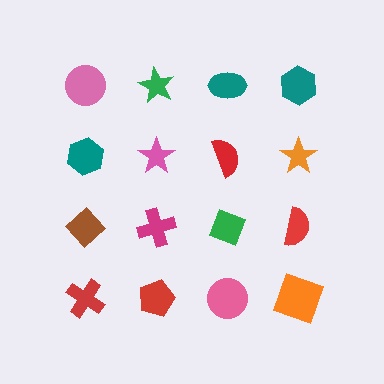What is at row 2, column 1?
A teal hexagon.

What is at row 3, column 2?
A magenta cross.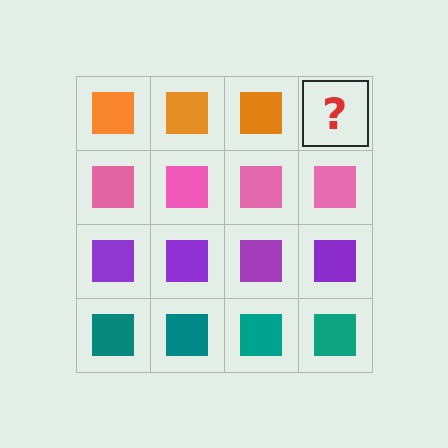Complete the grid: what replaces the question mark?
The question mark should be replaced with an orange square.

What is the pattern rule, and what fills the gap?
The rule is that each row has a consistent color. The gap should be filled with an orange square.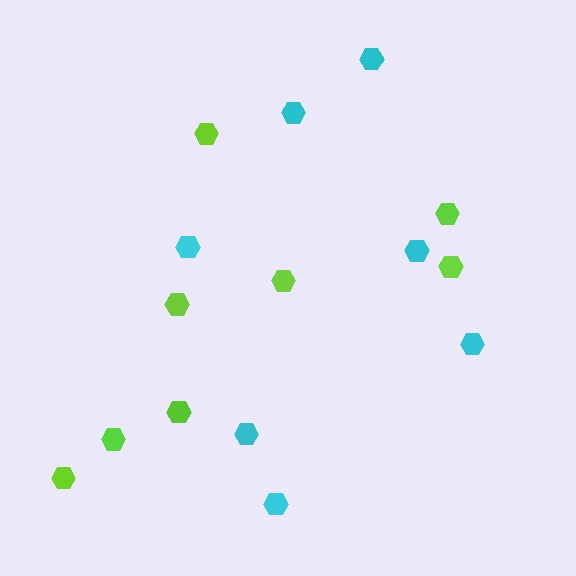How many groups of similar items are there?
There are 2 groups: one group of lime hexagons (8) and one group of cyan hexagons (7).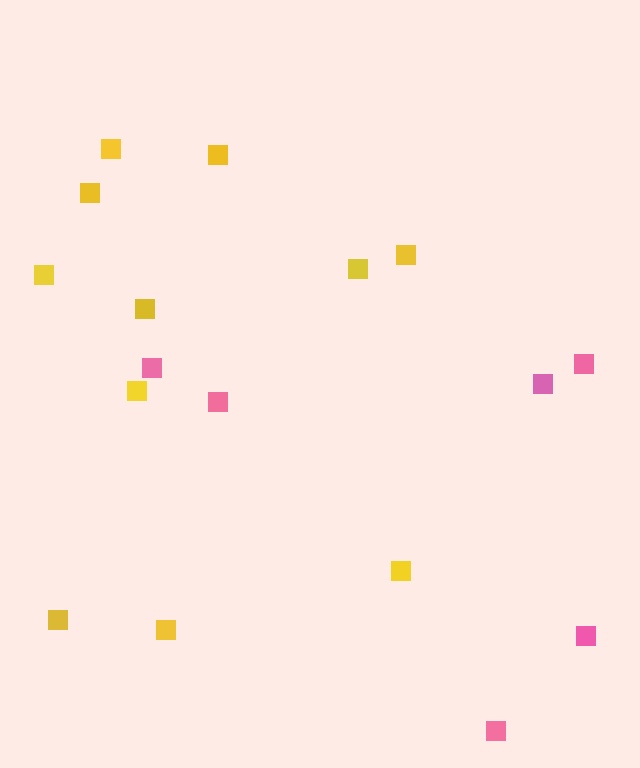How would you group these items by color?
There are 2 groups: one group of pink squares (6) and one group of yellow squares (11).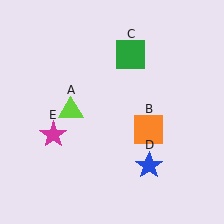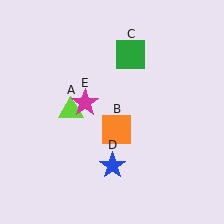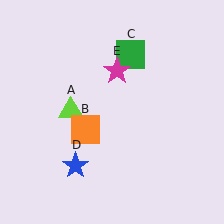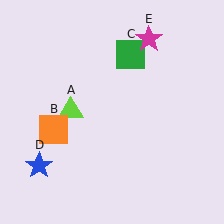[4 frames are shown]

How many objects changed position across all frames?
3 objects changed position: orange square (object B), blue star (object D), magenta star (object E).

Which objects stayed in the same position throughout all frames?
Lime triangle (object A) and green square (object C) remained stationary.